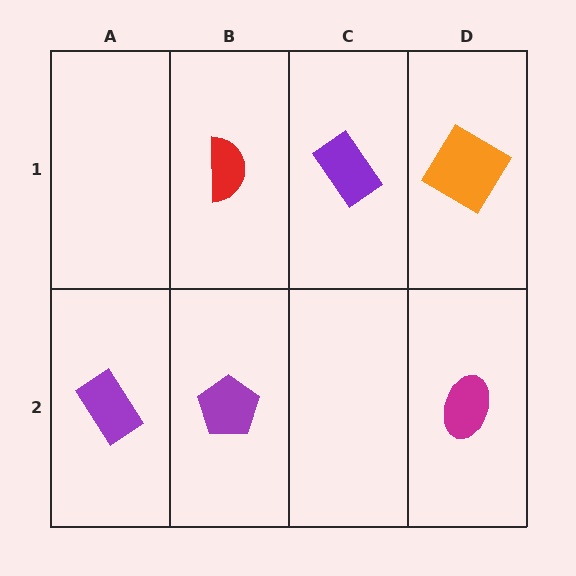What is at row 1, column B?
A red semicircle.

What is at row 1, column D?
An orange diamond.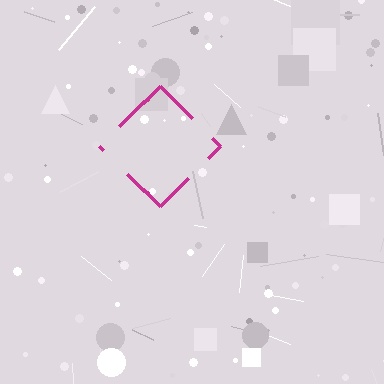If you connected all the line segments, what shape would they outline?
They would outline a diamond.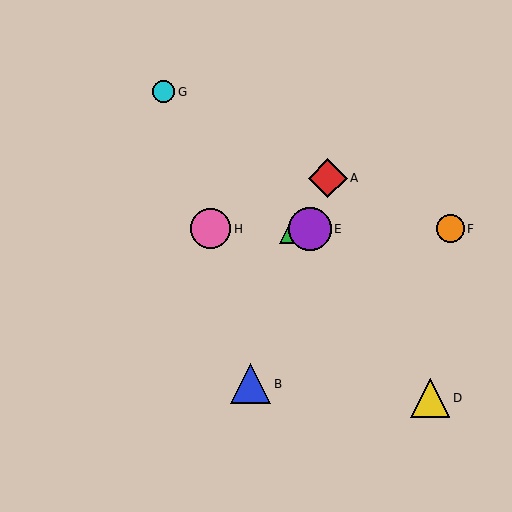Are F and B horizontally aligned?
No, F is at y≈229 and B is at y≈384.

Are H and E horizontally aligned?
Yes, both are at y≈229.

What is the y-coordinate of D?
Object D is at y≈398.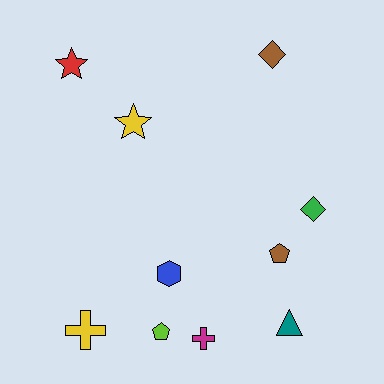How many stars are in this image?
There are 2 stars.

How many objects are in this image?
There are 10 objects.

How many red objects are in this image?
There is 1 red object.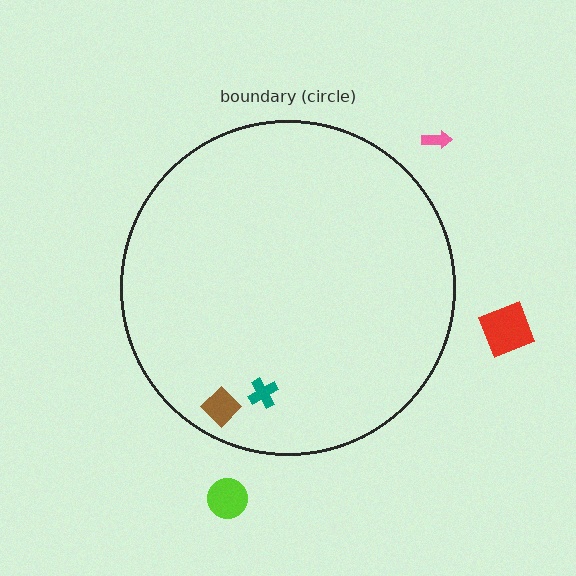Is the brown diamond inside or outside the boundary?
Inside.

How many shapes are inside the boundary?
2 inside, 3 outside.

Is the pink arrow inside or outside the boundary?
Outside.